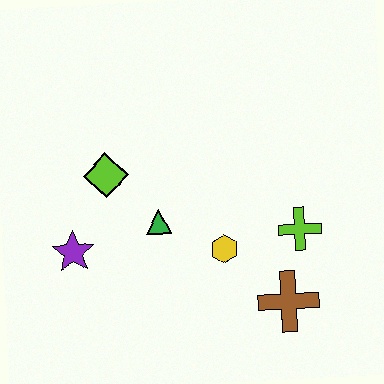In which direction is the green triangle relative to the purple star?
The green triangle is to the right of the purple star.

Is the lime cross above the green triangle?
No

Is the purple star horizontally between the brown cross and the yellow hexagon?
No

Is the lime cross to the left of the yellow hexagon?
No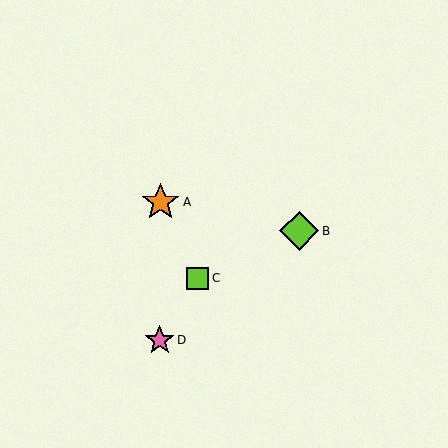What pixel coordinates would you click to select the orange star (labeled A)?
Click at (161, 202) to select the orange star A.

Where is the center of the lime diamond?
The center of the lime diamond is at (299, 231).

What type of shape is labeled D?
Shape D is a pink star.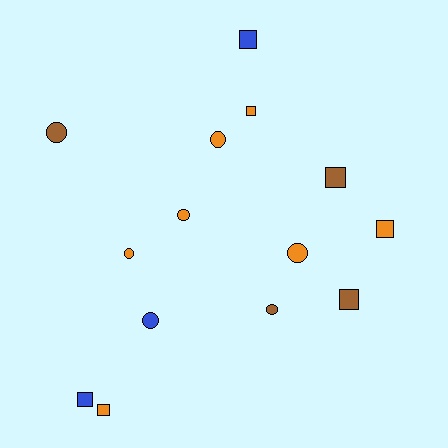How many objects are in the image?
There are 14 objects.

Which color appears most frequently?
Orange, with 7 objects.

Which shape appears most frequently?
Square, with 7 objects.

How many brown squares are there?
There are 2 brown squares.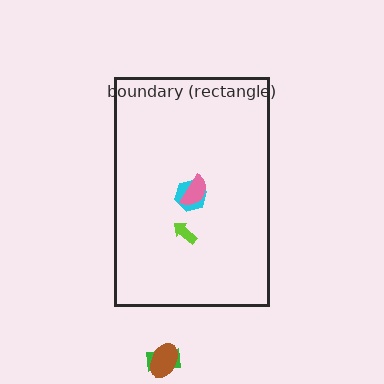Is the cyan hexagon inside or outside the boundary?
Inside.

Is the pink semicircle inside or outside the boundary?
Inside.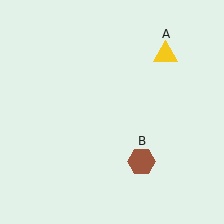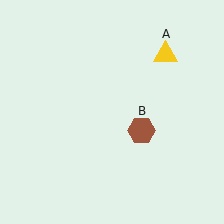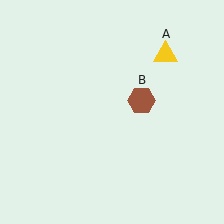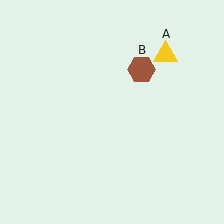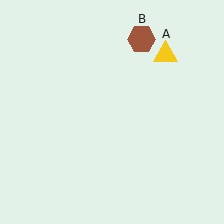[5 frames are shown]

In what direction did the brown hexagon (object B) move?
The brown hexagon (object B) moved up.